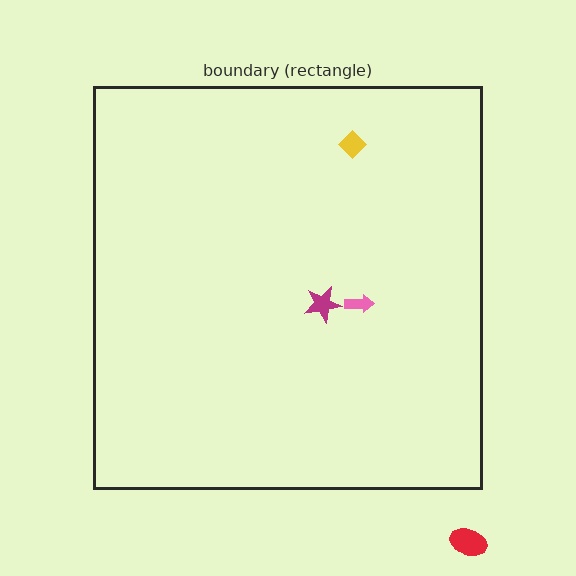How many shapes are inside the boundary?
3 inside, 1 outside.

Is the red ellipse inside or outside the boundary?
Outside.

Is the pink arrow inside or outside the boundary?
Inside.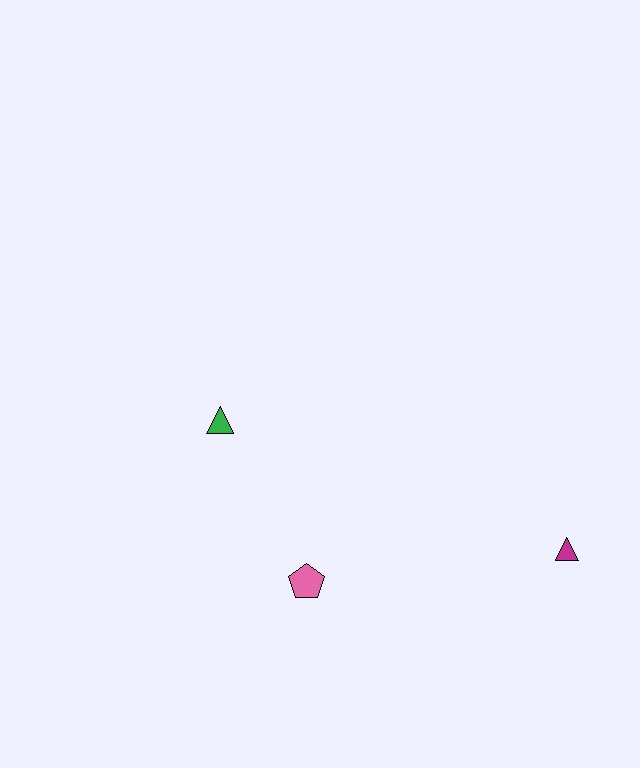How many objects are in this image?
There are 3 objects.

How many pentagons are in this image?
There is 1 pentagon.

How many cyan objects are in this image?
There are no cyan objects.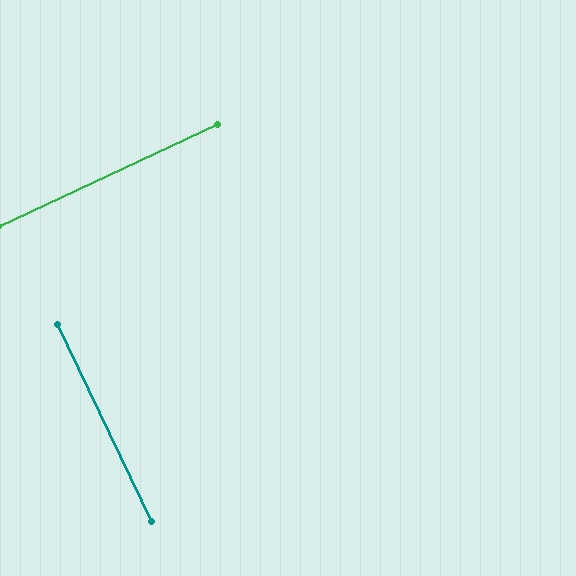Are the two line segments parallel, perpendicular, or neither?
Perpendicular — they meet at approximately 90°.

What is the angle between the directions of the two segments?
Approximately 90 degrees.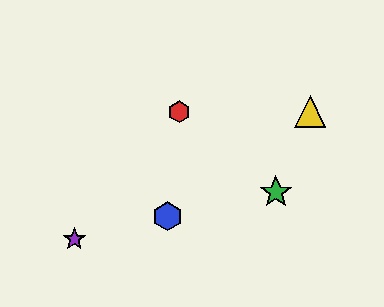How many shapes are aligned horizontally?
2 shapes (the red hexagon, the yellow triangle) are aligned horizontally.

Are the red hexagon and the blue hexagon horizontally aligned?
No, the red hexagon is at y≈112 and the blue hexagon is at y≈216.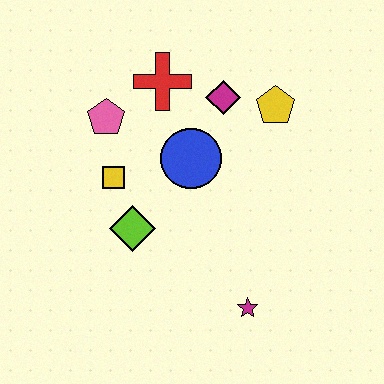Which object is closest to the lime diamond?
The yellow square is closest to the lime diamond.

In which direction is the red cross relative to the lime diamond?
The red cross is above the lime diamond.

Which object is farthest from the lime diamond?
The yellow pentagon is farthest from the lime diamond.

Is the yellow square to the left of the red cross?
Yes